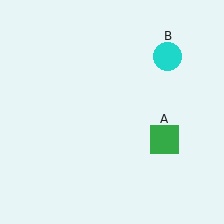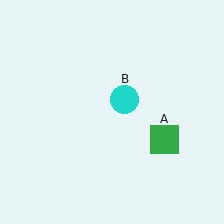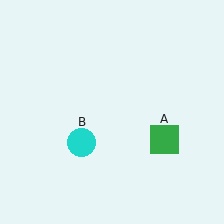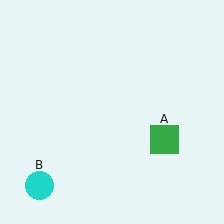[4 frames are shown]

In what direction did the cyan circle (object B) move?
The cyan circle (object B) moved down and to the left.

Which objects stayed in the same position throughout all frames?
Green square (object A) remained stationary.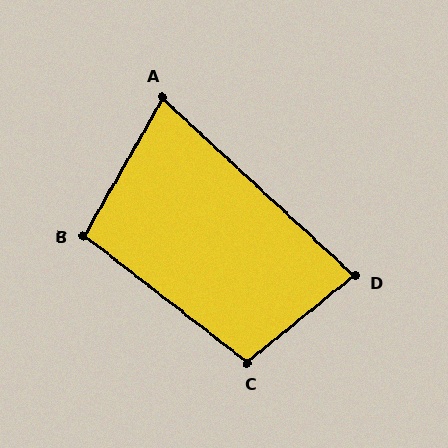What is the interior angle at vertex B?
Approximately 98 degrees (obtuse).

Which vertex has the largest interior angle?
C, at approximately 103 degrees.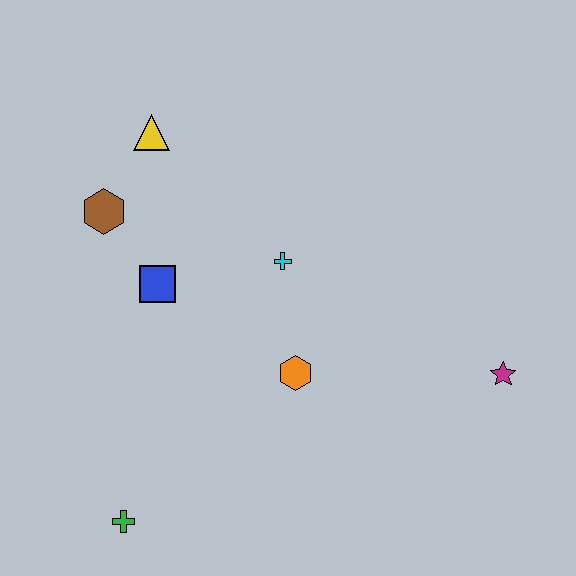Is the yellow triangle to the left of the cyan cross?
Yes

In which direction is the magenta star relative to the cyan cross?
The magenta star is to the right of the cyan cross.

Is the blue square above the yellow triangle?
No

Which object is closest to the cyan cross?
The orange hexagon is closest to the cyan cross.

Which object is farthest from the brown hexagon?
The magenta star is farthest from the brown hexagon.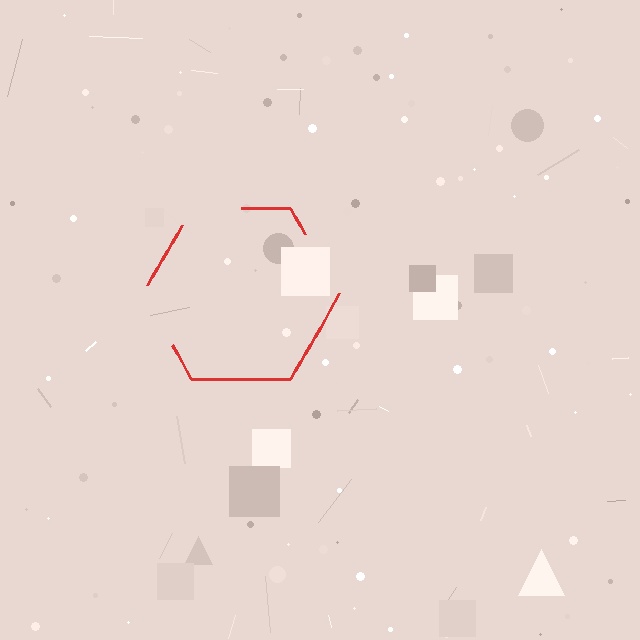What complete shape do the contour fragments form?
The contour fragments form a hexagon.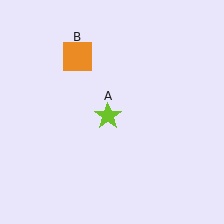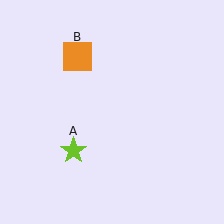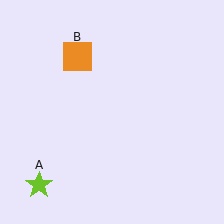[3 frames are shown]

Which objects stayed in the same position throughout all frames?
Orange square (object B) remained stationary.